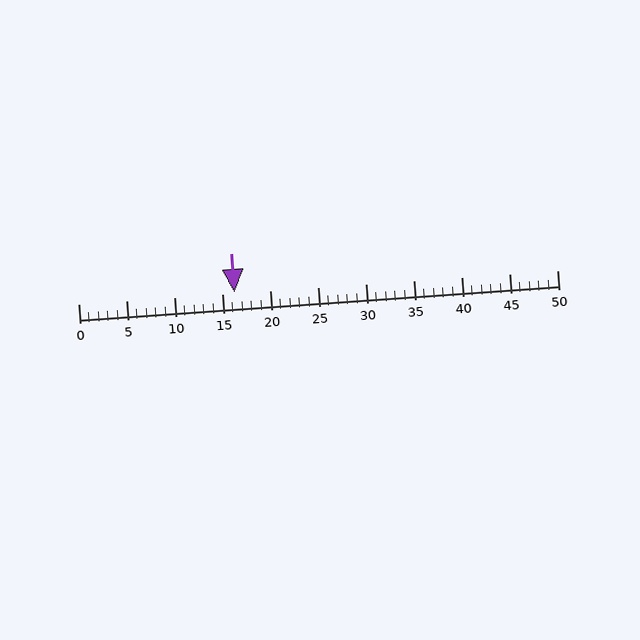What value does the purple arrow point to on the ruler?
The purple arrow points to approximately 16.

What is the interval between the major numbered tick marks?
The major tick marks are spaced 5 units apart.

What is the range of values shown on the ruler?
The ruler shows values from 0 to 50.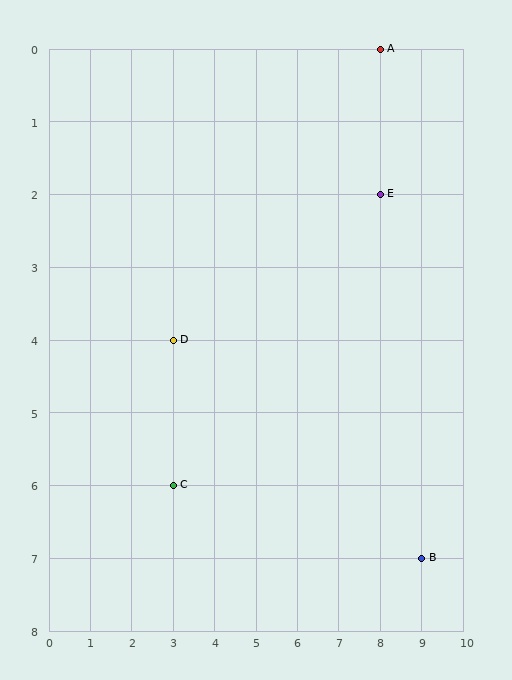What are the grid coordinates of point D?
Point D is at grid coordinates (3, 4).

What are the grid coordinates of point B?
Point B is at grid coordinates (9, 7).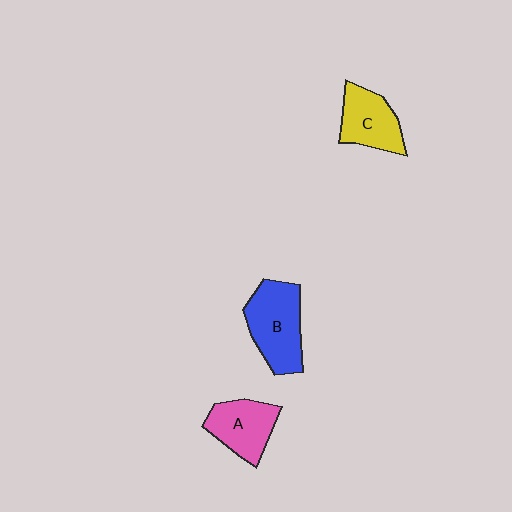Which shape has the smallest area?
Shape C (yellow).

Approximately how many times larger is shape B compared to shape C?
Approximately 1.3 times.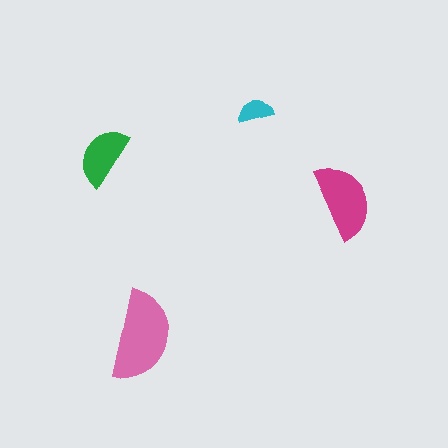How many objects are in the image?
There are 4 objects in the image.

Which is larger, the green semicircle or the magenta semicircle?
The magenta one.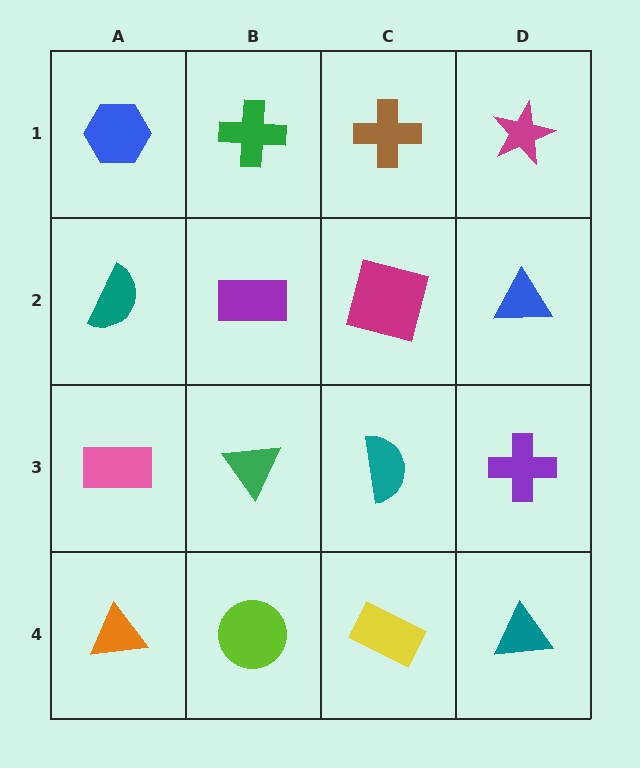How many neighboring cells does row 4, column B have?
3.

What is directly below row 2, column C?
A teal semicircle.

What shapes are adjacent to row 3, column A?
A teal semicircle (row 2, column A), an orange triangle (row 4, column A), a green triangle (row 3, column B).